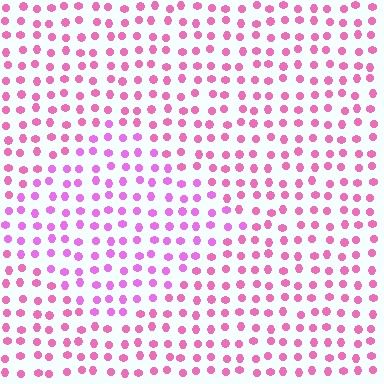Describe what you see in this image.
The image is filled with small pink elements in a uniform arrangement. A diamond-shaped region is visible where the elements are tinted to a slightly different hue, forming a subtle color boundary.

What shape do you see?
I see a diamond.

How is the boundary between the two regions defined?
The boundary is defined purely by a slight shift in hue (about 26 degrees). Spacing, size, and orientation are identical on both sides.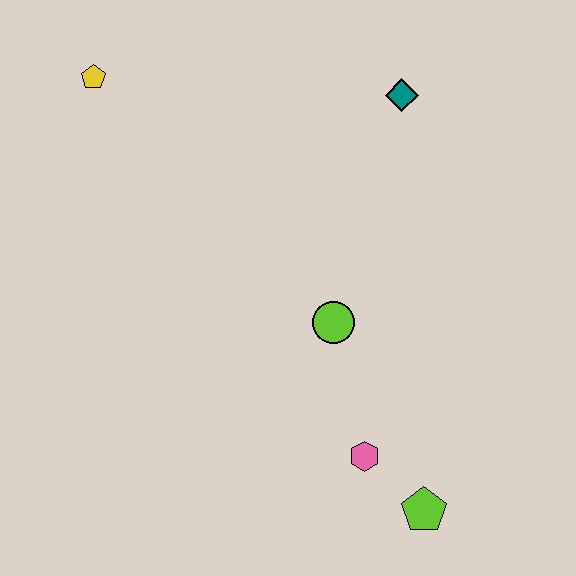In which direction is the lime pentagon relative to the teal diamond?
The lime pentagon is below the teal diamond.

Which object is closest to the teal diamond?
The lime circle is closest to the teal diamond.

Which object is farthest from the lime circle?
The yellow pentagon is farthest from the lime circle.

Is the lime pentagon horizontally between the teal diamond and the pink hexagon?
No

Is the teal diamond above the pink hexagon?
Yes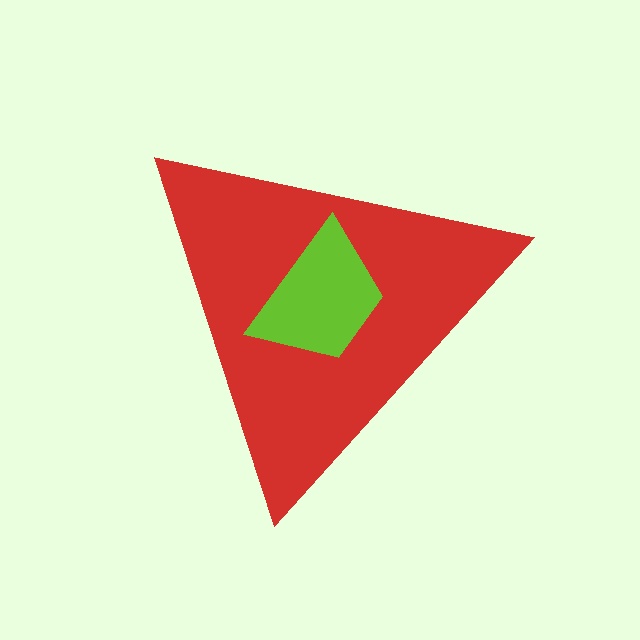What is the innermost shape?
The lime trapezoid.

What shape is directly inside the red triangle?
The lime trapezoid.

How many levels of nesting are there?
2.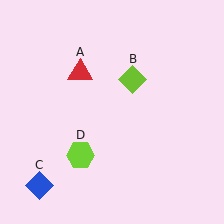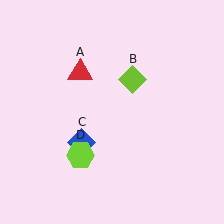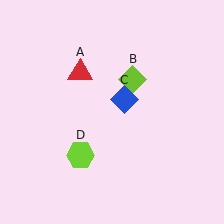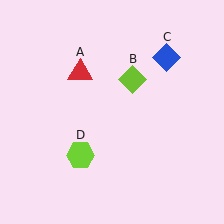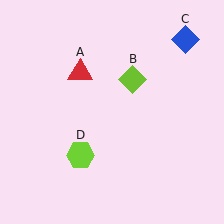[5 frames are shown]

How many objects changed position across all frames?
1 object changed position: blue diamond (object C).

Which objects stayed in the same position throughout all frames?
Red triangle (object A) and lime diamond (object B) and lime hexagon (object D) remained stationary.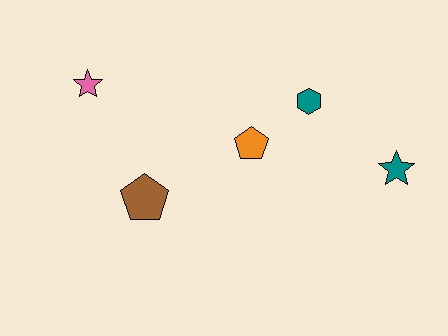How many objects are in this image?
There are 5 objects.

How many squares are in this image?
There are no squares.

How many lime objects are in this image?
There are no lime objects.